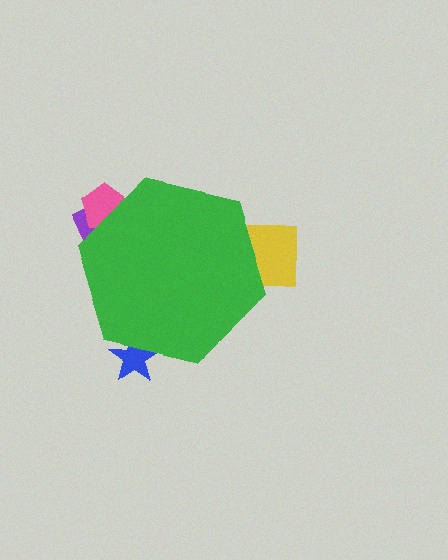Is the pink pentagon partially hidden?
Yes, the pink pentagon is partially hidden behind the green hexagon.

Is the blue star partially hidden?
Yes, the blue star is partially hidden behind the green hexagon.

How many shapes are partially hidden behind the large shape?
4 shapes are partially hidden.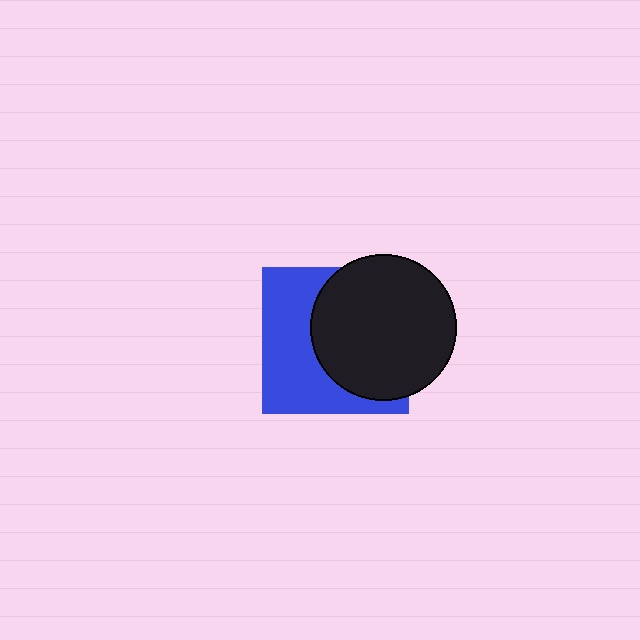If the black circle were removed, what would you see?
You would see the complete blue square.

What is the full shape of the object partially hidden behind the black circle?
The partially hidden object is a blue square.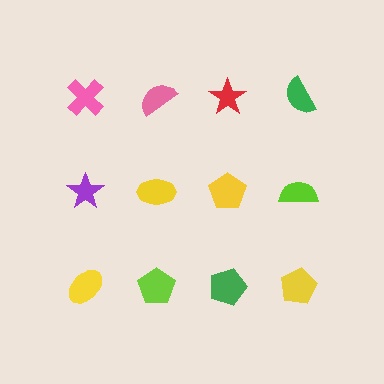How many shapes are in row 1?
4 shapes.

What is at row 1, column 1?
A pink cross.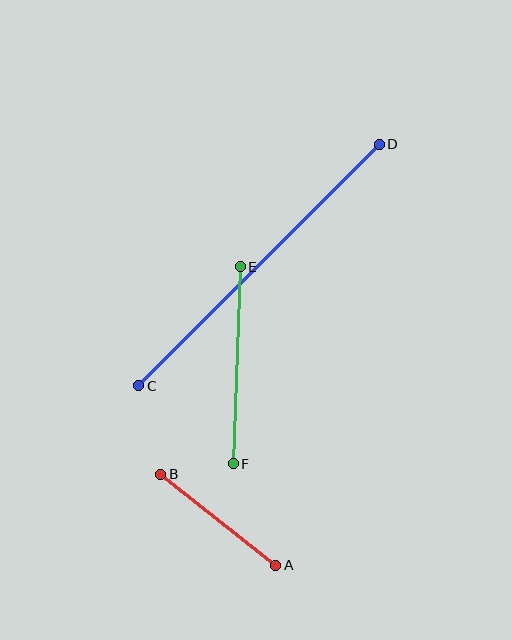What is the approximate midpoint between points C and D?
The midpoint is at approximately (259, 265) pixels.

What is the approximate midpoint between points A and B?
The midpoint is at approximately (218, 520) pixels.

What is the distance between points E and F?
The distance is approximately 197 pixels.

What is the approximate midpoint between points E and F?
The midpoint is at approximately (237, 365) pixels.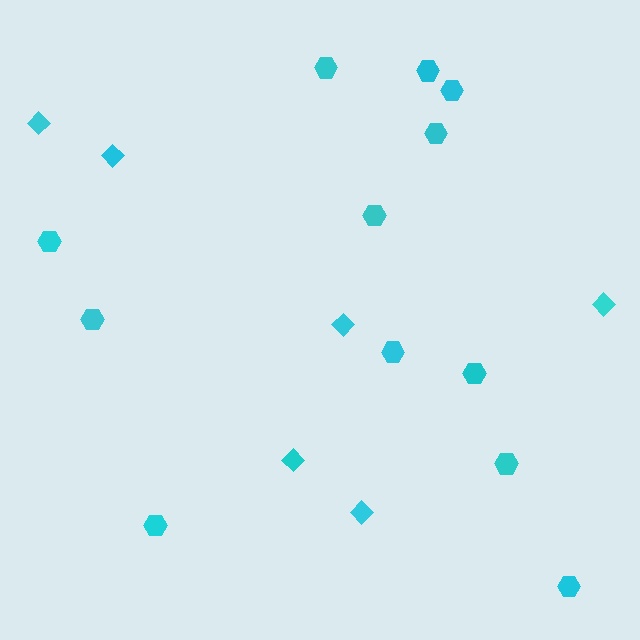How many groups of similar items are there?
There are 2 groups: one group of hexagons (12) and one group of diamonds (6).